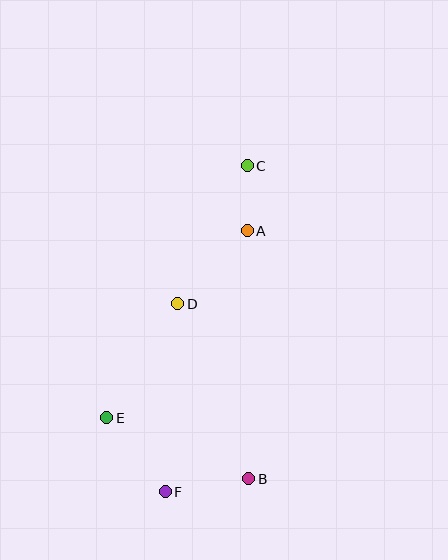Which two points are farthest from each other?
Points C and F are farthest from each other.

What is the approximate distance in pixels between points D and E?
The distance between D and E is approximately 134 pixels.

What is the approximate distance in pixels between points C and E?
The distance between C and E is approximately 288 pixels.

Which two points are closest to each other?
Points A and C are closest to each other.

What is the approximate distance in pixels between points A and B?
The distance between A and B is approximately 248 pixels.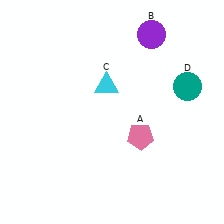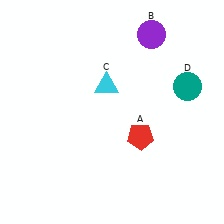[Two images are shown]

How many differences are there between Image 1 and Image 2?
There is 1 difference between the two images.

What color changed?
The pentagon (A) changed from pink in Image 1 to red in Image 2.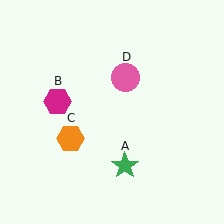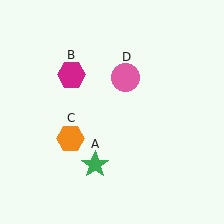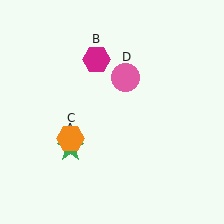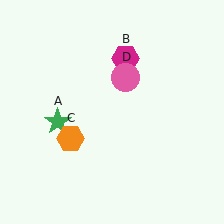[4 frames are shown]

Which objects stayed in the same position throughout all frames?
Orange hexagon (object C) and pink circle (object D) remained stationary.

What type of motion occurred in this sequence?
The green star (object A), magenta hexagon (object B) rotated clockwise around the center of the scene.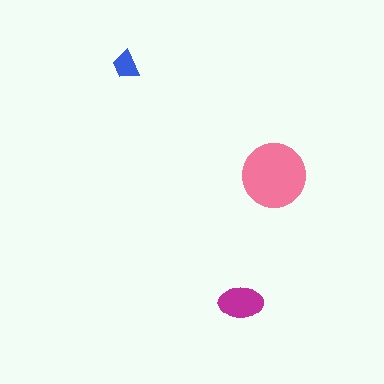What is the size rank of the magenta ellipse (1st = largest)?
2nd.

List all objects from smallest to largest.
The blue trapezoid, the magenta ellipse, the pink circle.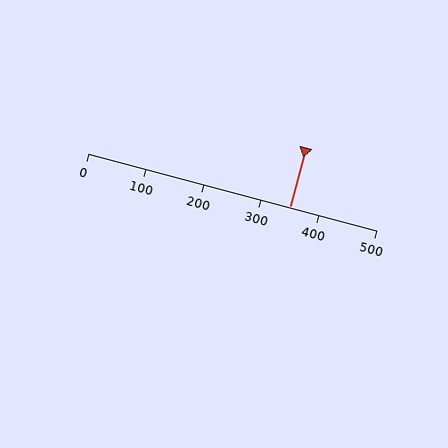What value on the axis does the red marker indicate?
The marker indicates approximately 350.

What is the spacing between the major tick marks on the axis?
The major ticks are spaced 100 apart.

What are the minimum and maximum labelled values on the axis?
The axis runs from 0 to 500.